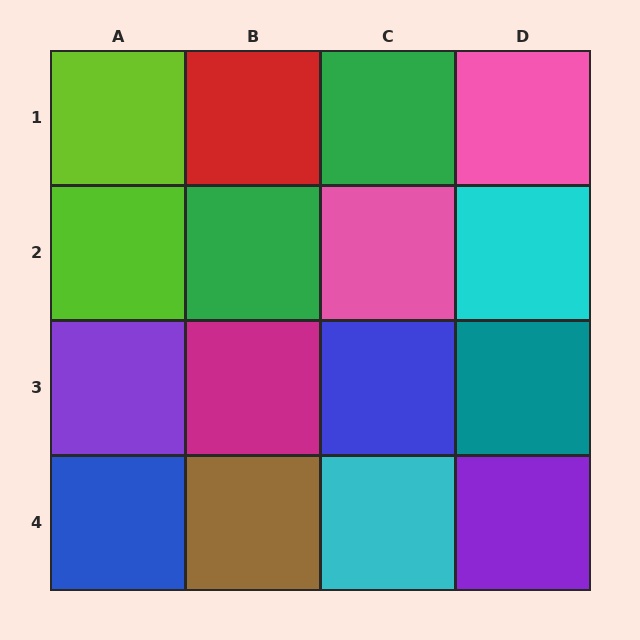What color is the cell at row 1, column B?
Red.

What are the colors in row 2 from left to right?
Lime, green, pink, cyan.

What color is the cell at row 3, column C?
Blue.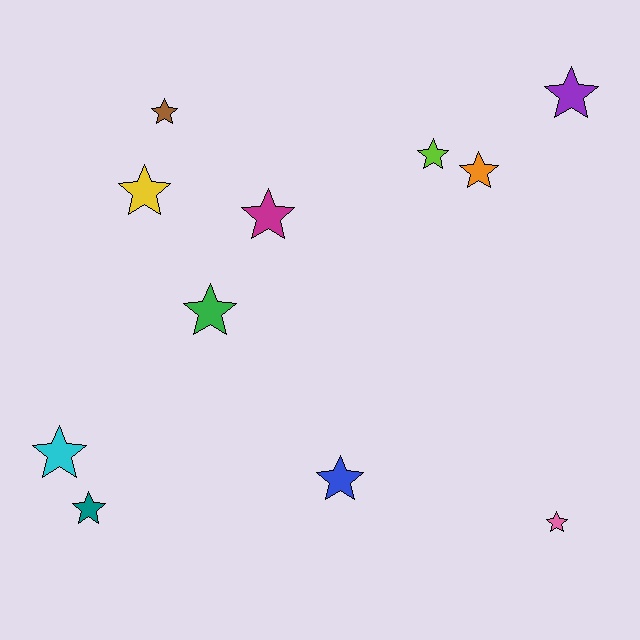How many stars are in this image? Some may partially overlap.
There are 11 stars.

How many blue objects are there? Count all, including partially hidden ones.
There is 1 blue object.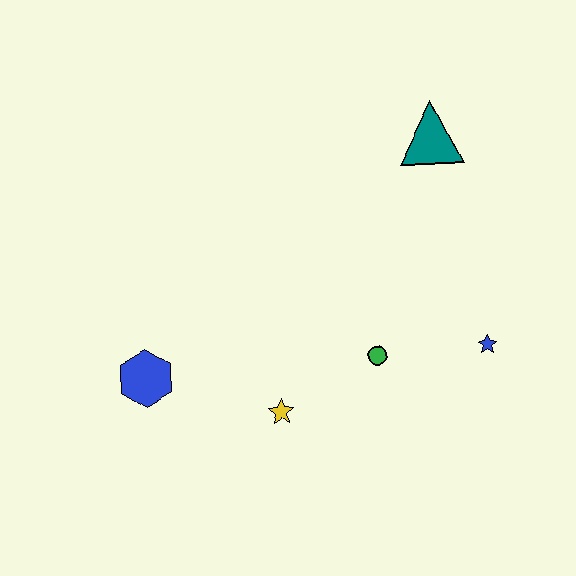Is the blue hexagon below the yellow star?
No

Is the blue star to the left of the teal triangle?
No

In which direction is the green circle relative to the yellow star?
The green circle is to the right of the yellow star.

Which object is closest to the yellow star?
The green circle is closest to the yellow star.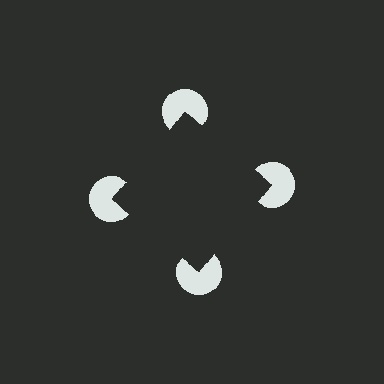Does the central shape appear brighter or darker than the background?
It typically appears slightly darker than the background, even though no actual brightness change is drawn.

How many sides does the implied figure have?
4 sides.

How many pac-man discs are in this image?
There are 4 — one at each vertex of the illusory square.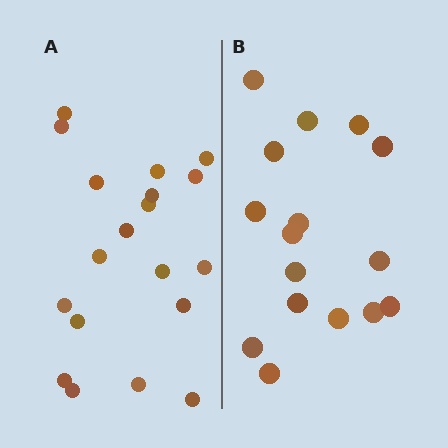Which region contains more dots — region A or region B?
Region A (the left region) has more dots.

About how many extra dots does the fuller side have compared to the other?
Region A has just a few more — roughly 2 or 3 more dots than region B.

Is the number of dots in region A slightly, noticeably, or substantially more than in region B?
Region A has only slightly more — the two regions are fairly close. The ratio is roughly 1.2 to 1.